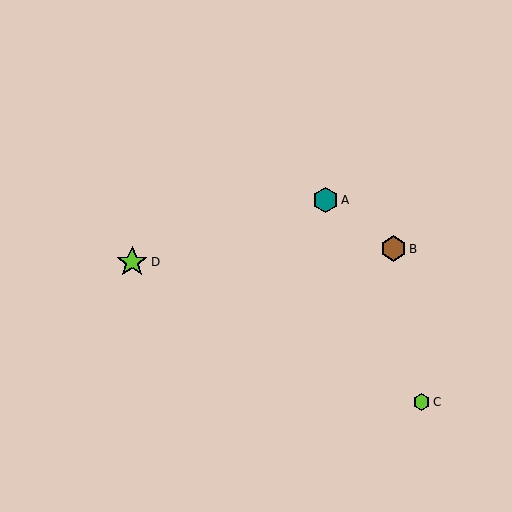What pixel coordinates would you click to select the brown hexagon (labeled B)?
Click at (393, 249) to select the brown hexagon B.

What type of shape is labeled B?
Shape B is a brown hexagon.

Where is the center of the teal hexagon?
The center of the teal hexagon is at (326, 200).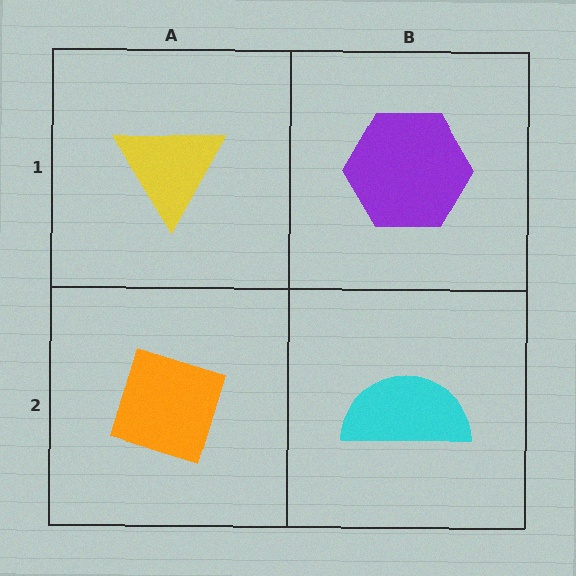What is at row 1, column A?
A yellow triangle.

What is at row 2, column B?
A cyan semicircle.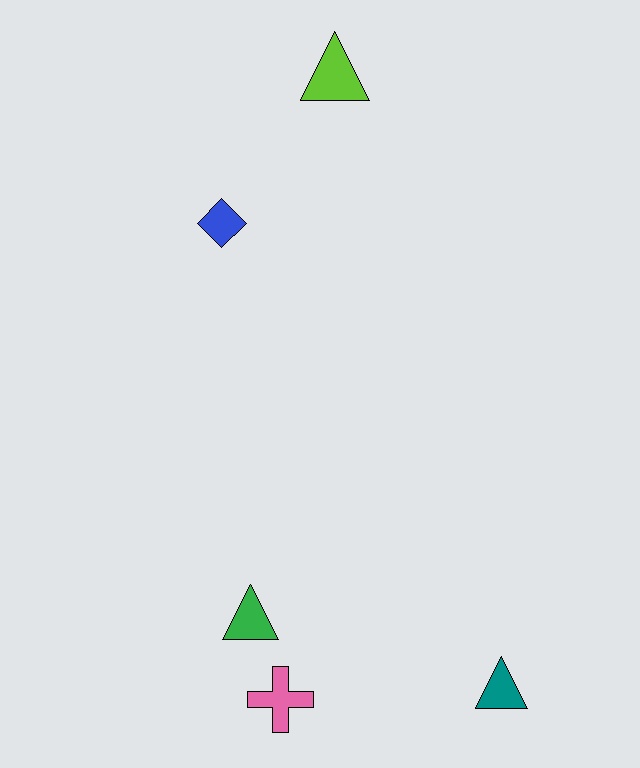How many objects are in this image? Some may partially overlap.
There are 5 objects.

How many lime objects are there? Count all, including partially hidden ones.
There is 1 lime object.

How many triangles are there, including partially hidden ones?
There are 3 triangles.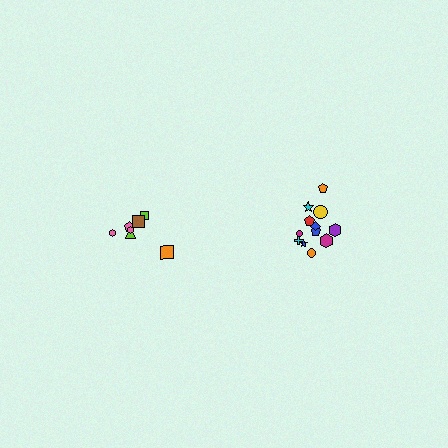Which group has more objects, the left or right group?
The right group.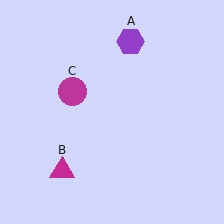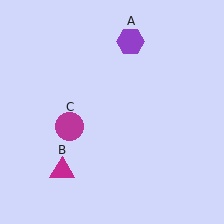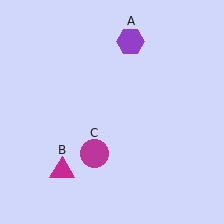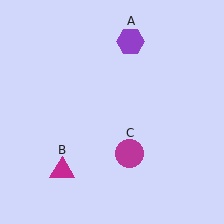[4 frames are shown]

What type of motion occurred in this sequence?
The magenta circle (object C) rotated counterclockwise around the center of the scene.